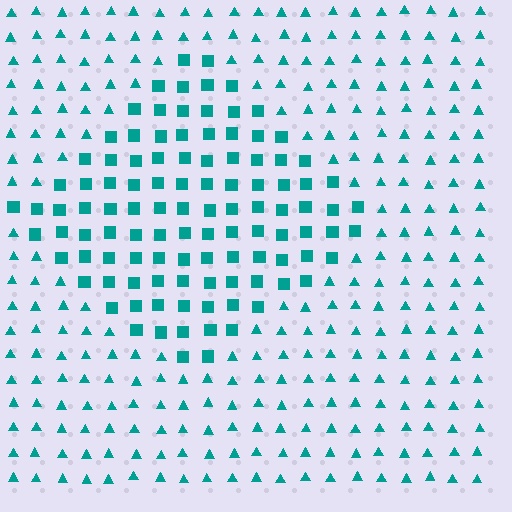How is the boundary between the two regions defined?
The boundary is defined by a change in element shape: squares inside vs. triangles outside. All elements share the same color and spacing.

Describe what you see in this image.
The image is filled with small teal elements arranged in a uniform grid. A diamond-shaped region contains squares, while the surrounding area contains triangles. The boundary is defined purely by the change in element shape.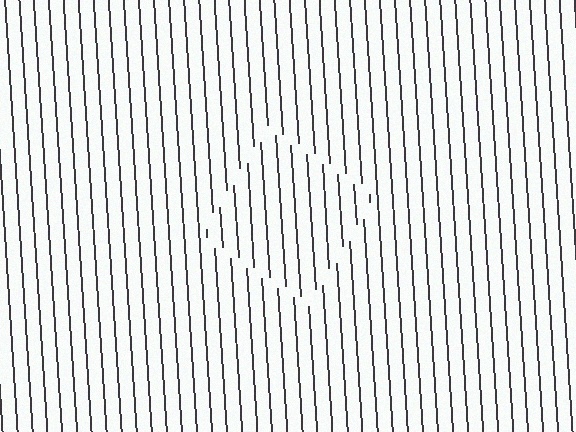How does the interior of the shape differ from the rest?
The interior of the shape contains the same grating, shifted by half a period — the contour is defined by the phase discontinuity where line-ends from the inner and outer gratings abut.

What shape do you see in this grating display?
An illusory square. The interior of the shape contains the same grating, shifted by half a period — the contour is defined by the phase discontinuity where line-ends from the inner and outer gratings abut.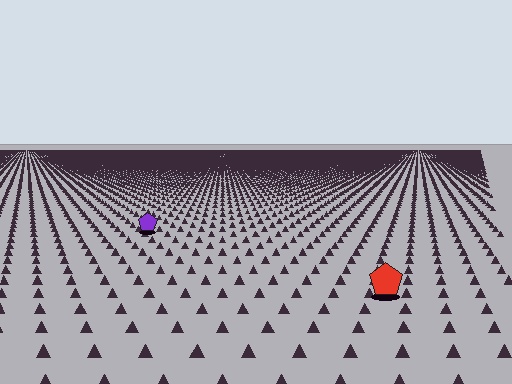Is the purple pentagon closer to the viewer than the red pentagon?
No. The red pentagon is closer — you can tell from the texture gradient: the ground texture is coarser near it.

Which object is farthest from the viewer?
The purple pentagon is farthest from the viewer. It appears smaller and the ground texture around it is denser.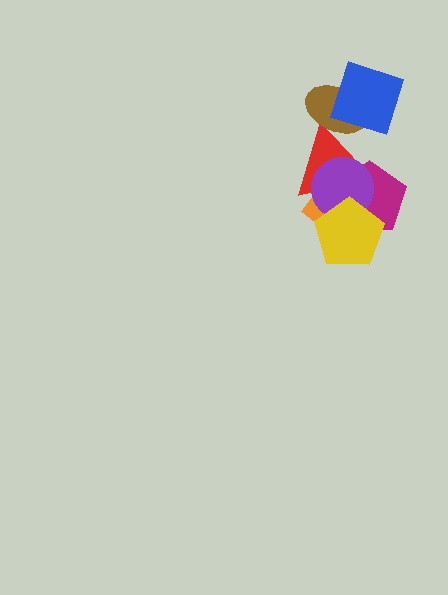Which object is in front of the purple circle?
The yellow pentagon is in front of the purple circle.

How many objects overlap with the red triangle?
5 objects overlap with the red triangle.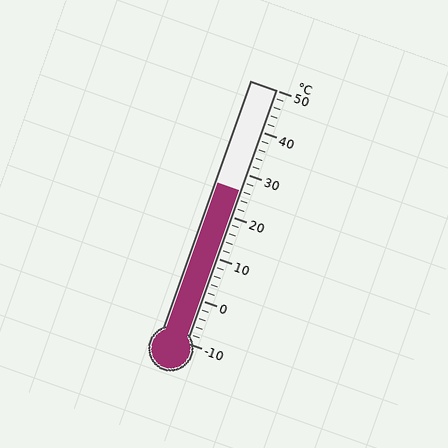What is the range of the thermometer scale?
The thermometer scale ranges from -10°C to 50°C.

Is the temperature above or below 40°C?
The temperature is below 40°C.